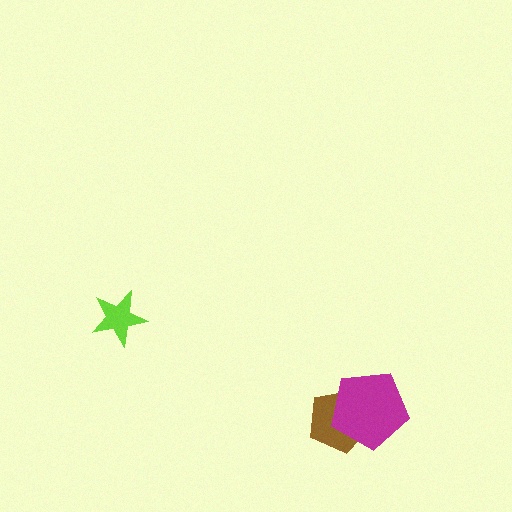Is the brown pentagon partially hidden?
Yes, it is partially covered by another shape.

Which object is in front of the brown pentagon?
The magenta pentagon is in front of the brown pentagon.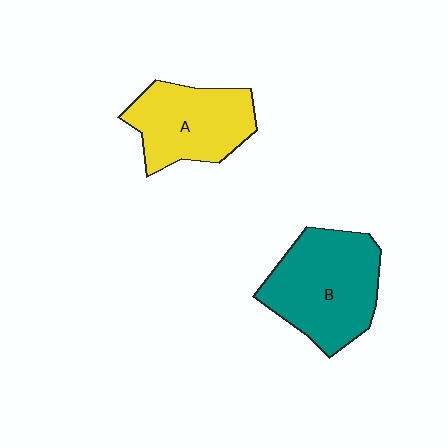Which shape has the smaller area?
Shape A (yellow).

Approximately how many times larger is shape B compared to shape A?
Approximately 1.2 times.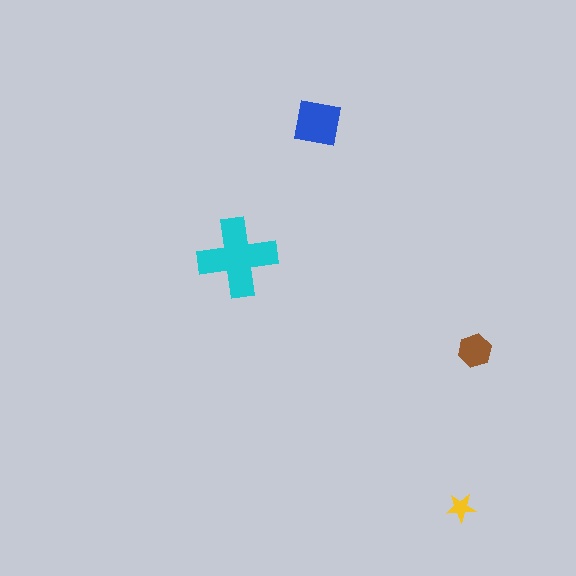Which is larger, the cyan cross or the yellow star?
The cyan cross.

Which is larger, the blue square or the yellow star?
The blue square.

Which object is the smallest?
The yellow star.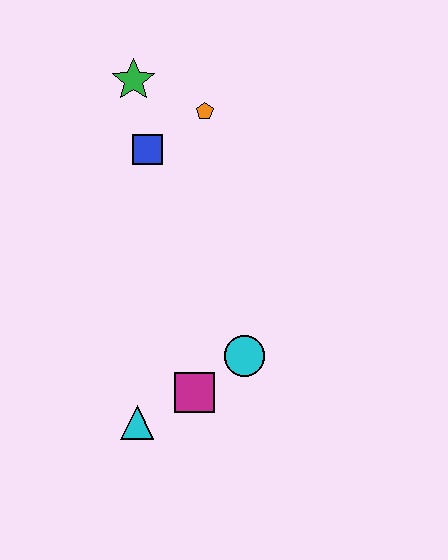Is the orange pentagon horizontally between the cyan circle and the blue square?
Yes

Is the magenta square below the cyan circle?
Yes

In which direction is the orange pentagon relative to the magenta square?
The orange pentagon is above the magenta square.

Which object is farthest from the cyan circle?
The green star is farthest from the cyan circle.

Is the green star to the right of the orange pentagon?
No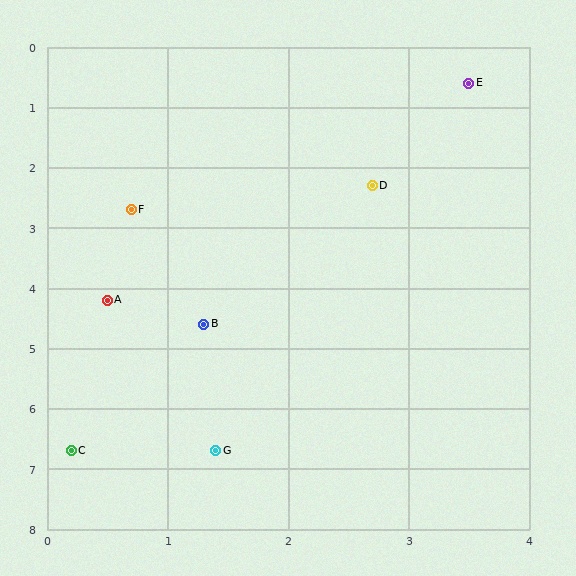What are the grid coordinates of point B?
Point B is at approximately (1.3, 4.6).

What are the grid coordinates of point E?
Point E is at approximately (3.5, 0.6).